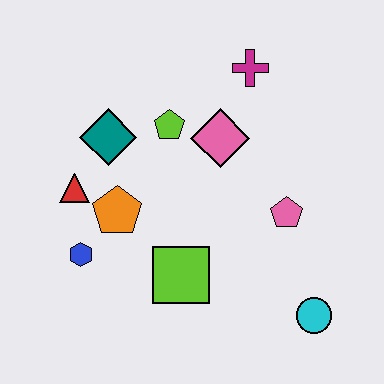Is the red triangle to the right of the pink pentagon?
No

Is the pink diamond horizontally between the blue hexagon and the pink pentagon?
Yes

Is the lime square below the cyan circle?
No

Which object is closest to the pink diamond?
The lime pentagon is closest to the pink diamond.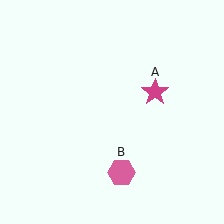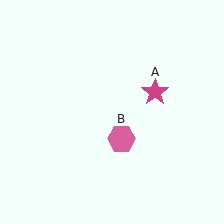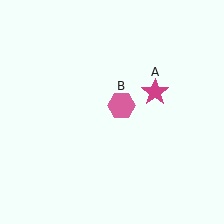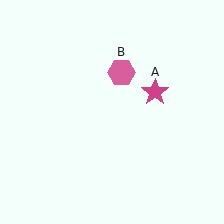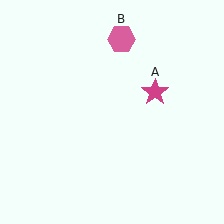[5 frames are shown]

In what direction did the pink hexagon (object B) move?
The pink hexagon (object B) moved up.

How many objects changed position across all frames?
1 object changed position: pink hexagon (object B).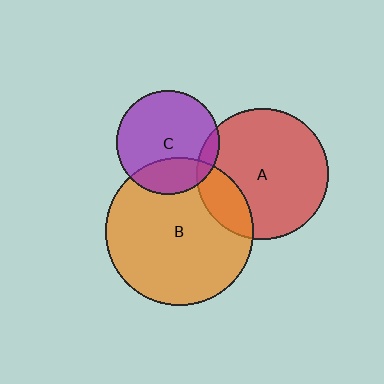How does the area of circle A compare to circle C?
Approximately 1.6 times.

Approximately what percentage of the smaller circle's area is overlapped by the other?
Approximately 25%.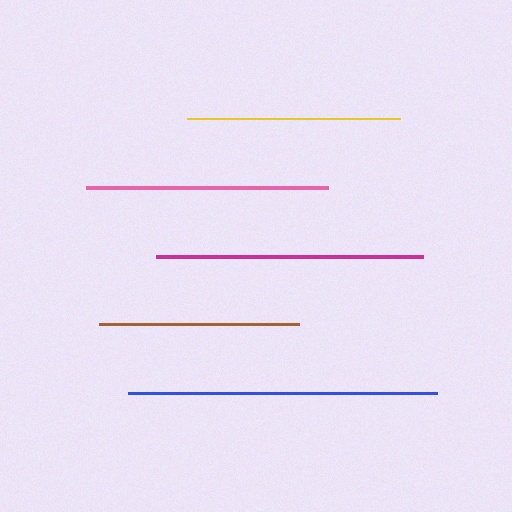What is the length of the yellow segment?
The yellow segment is approximately 213 pixels long.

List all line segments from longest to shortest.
From longest to shortest: blue, magenta, pink, yellow, brown.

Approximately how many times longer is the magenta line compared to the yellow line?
The magenta line is approximately 1.3 times the length of the yellow line.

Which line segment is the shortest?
The brown line is the shortest at approximately 200 pixels.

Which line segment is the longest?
The blue line is the longest at approximately 309 pixels.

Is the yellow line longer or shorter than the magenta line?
The magenta line is longer than the yellow line.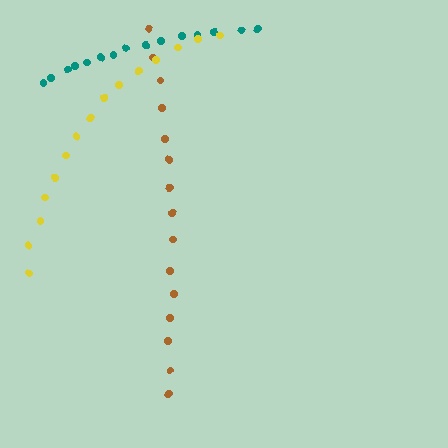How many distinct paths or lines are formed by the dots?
There are 3 distinct paths.